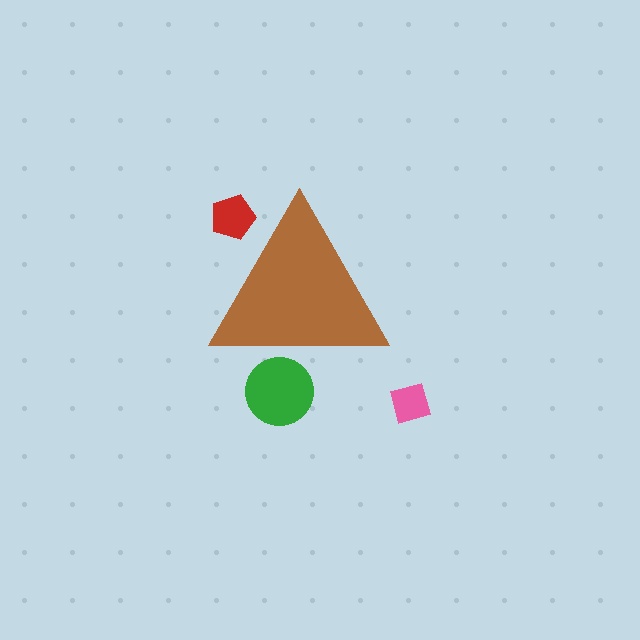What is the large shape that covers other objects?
A brown triangle.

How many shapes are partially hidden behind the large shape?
2 shapes are partially hidden.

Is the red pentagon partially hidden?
Yes, the red pentagon is partially hidden behind the brown triangle.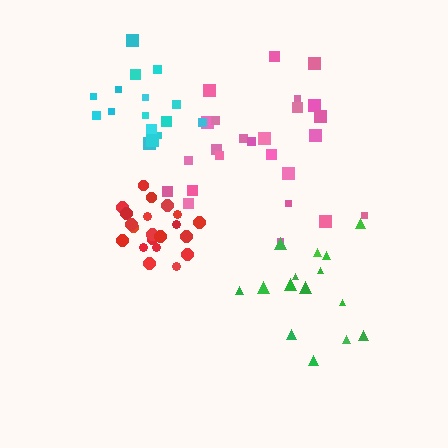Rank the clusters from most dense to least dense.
red, cyan, green, pink.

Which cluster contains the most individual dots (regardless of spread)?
Pink (25).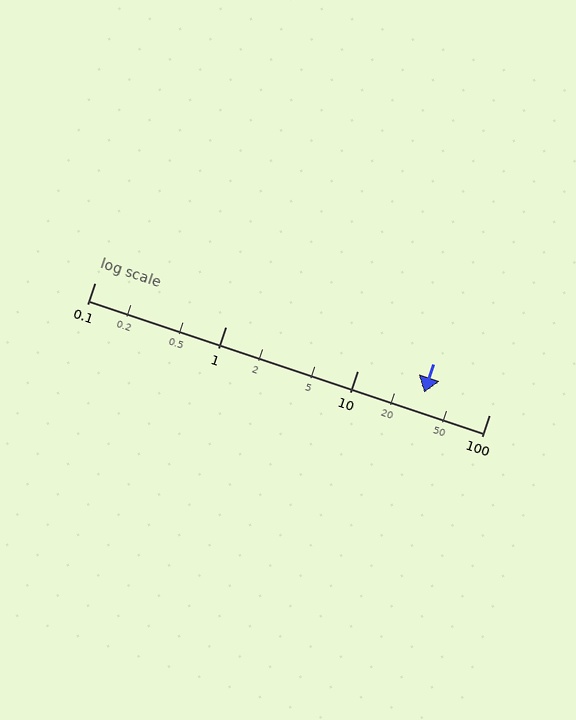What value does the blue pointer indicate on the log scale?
The pointer indicates approximately 32.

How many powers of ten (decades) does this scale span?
The scale spans 3 decades, from 0.1 to 100.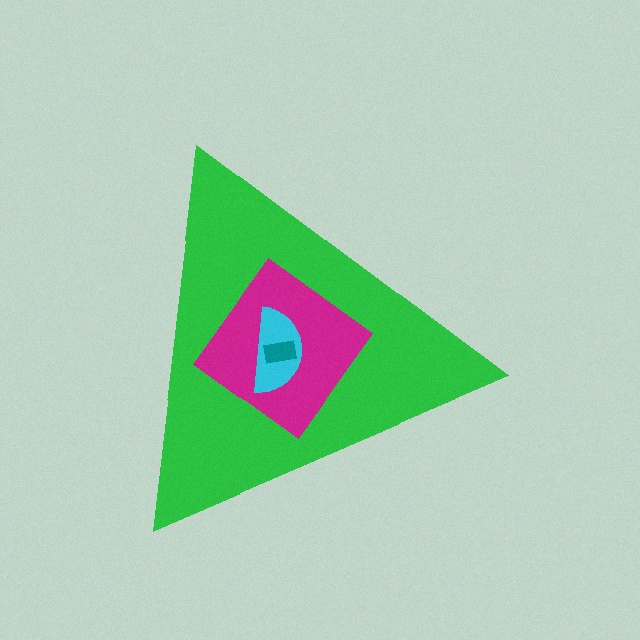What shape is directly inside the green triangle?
The magenta diamond.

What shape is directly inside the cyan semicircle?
The teal rectangle.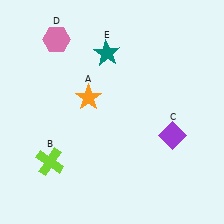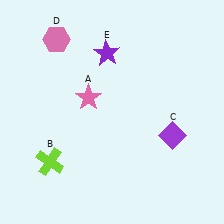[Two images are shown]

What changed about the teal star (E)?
In Image 1, E is teal. In Image 2, it changed to purple.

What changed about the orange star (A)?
In Image 1, A is orange. In Image 2, it changed to pink.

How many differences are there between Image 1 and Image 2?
There are 2 differences between the two images.